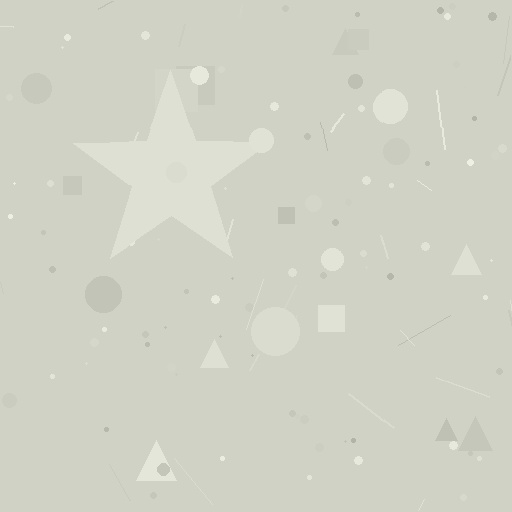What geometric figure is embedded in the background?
A star is embedded in the background.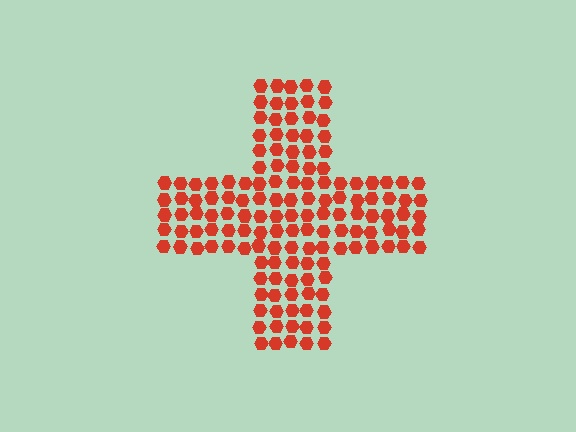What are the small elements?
The small elements are hexagons.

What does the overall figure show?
The overall figure shows a cross.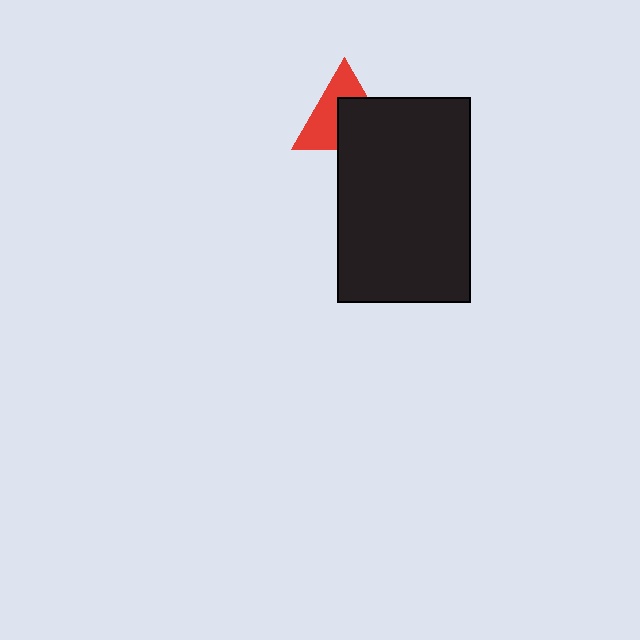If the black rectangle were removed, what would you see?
You would see the complete red triangle.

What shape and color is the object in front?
The object in front is a black rectangle.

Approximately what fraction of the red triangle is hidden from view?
Roughly 48% of the red triangle is hidden behind the black rectangle.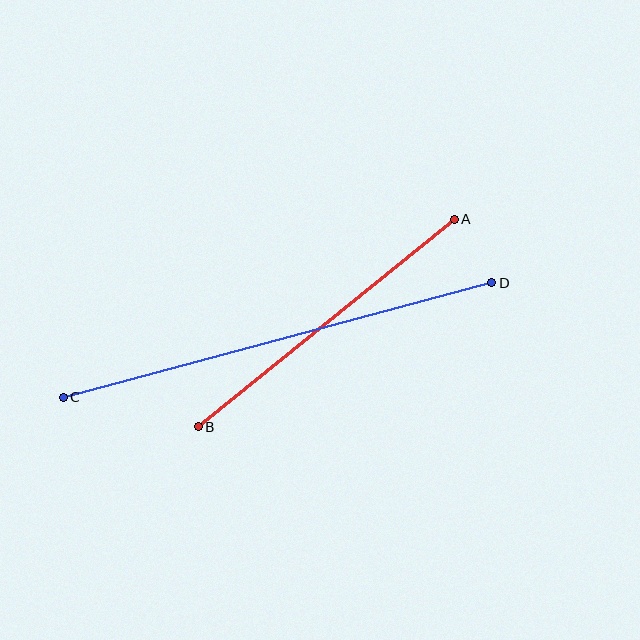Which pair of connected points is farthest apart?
Points C and D are farthest apart.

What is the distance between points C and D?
The distance is approximately 443 pixels.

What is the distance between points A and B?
The distance is approximately 330 pixels.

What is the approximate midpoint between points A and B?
The midpoint is at approximately (326, 323) pixels.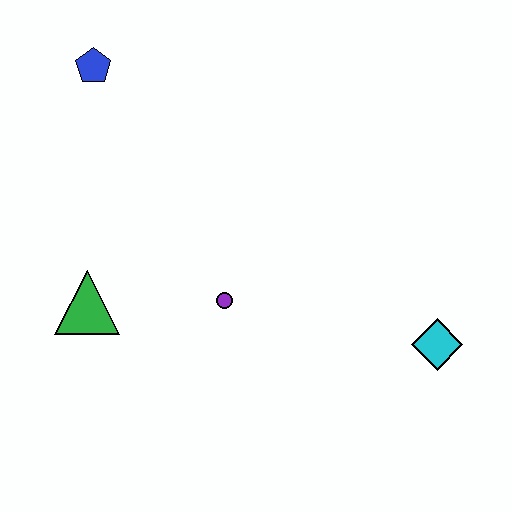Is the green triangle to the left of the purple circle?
Yes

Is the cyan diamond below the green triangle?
Yes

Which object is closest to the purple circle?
The green triangle is closest to the purple circle.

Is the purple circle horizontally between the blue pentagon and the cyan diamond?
Yes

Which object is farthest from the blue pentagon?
The cyan diamond is farthest from the blue pentagon.